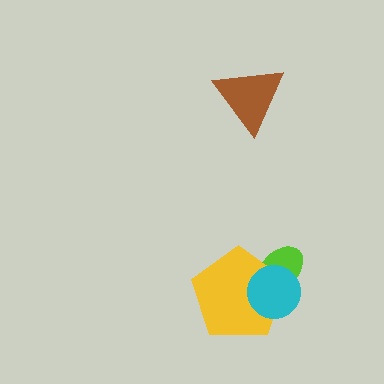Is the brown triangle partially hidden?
No, no other shape covers it.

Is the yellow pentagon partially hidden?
Yes, it is partially covered by another shape.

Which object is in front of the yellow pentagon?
The cyan circle is in front of the yellow pentagon.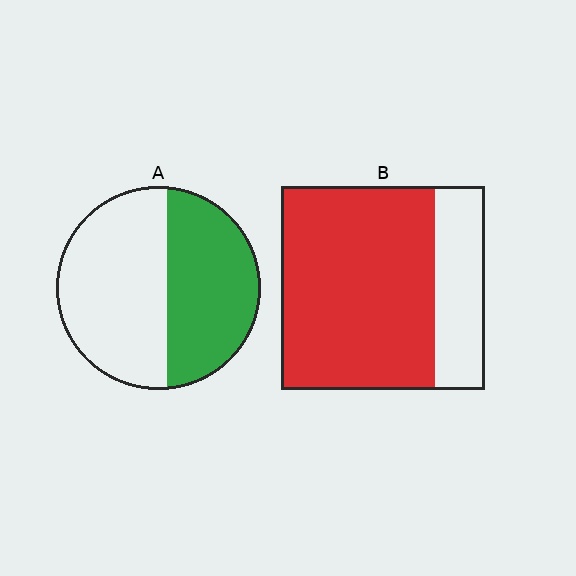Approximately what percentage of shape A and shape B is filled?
A is approximately 45% and B is approximately 75%.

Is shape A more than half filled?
No.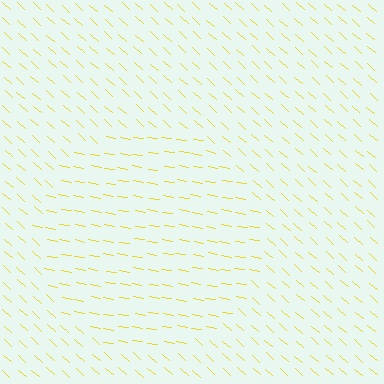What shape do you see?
I see a circle.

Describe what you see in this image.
The image is filled with small yellow line segments. A circle region in the image has lines oriented differently from the surrounding lines, creating a visible texture boundary.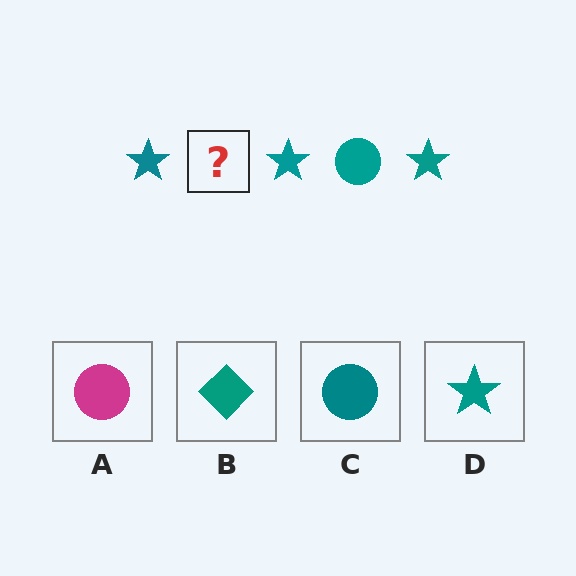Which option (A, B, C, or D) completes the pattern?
C.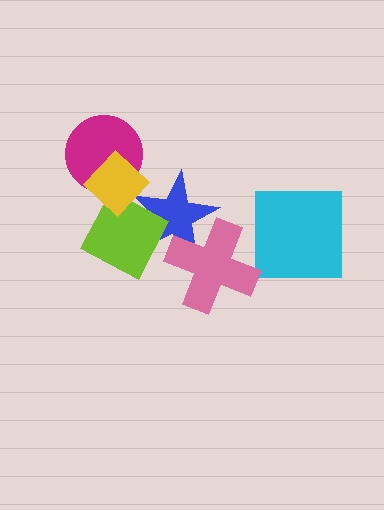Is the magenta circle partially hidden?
Yes, it is partially covered by another shape.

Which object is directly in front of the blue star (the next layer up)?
The lime diamond is directly in front of the blue star.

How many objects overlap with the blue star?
3 objects overlap with the blue star.